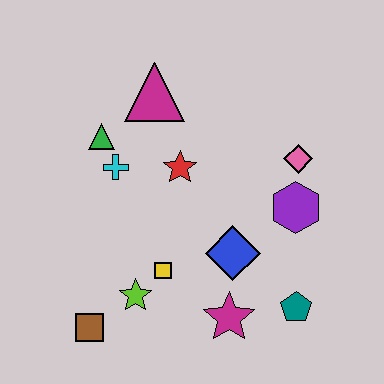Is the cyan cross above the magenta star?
Yes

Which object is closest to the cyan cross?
The green triangle is closest to the cyan cross.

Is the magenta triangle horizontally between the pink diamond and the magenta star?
No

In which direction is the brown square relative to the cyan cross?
The brown square is below the cyan cross.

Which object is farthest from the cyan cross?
The teal pentagon is farthest from the cyan cross.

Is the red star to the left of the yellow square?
No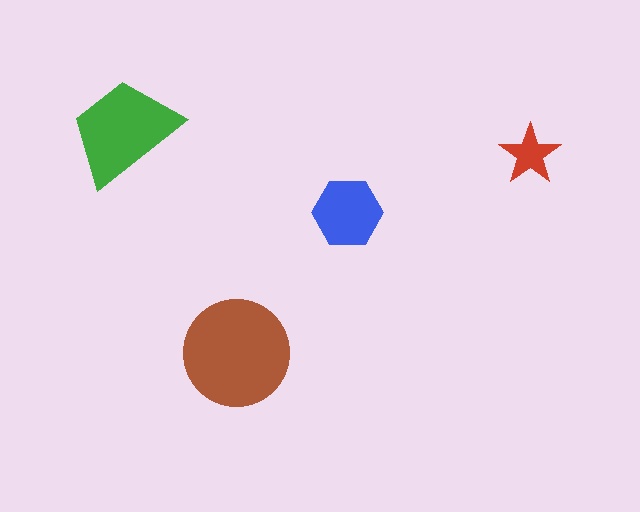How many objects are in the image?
There are 4 objects in the image.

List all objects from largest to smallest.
The brown circle, the green trapezoid, the blue hexagon, the red star.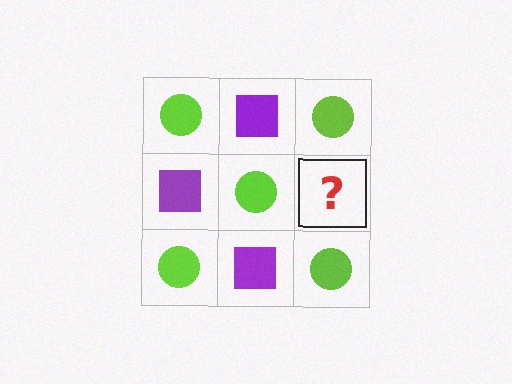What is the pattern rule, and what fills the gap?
The rule is that it alternates lime circle and purple square in a checkerboard pattern. The gap should be filled with a purple square.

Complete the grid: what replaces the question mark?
The question mark should be replaced with a purple square.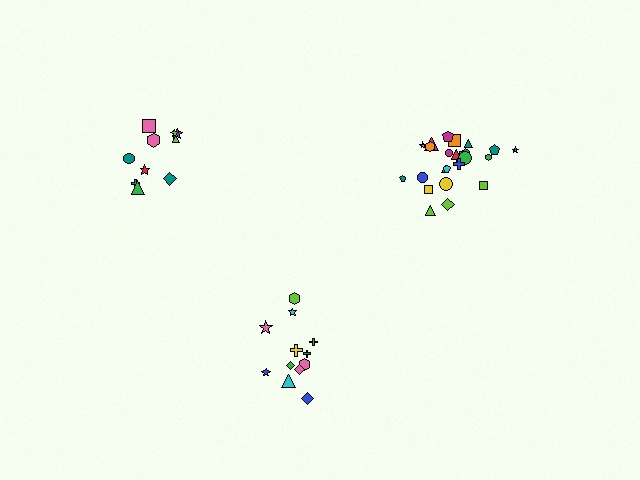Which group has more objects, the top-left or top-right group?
The top-right group.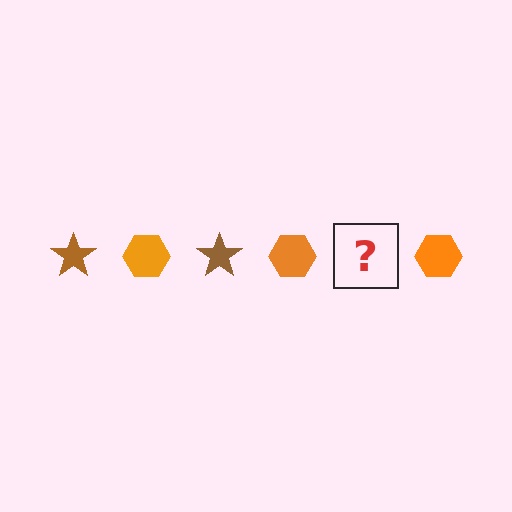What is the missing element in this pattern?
The missing element is a brown star.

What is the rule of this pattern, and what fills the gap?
The rule is that the pattern alternates between brown star and orange hexagon. The gap should be filled with a brown star.